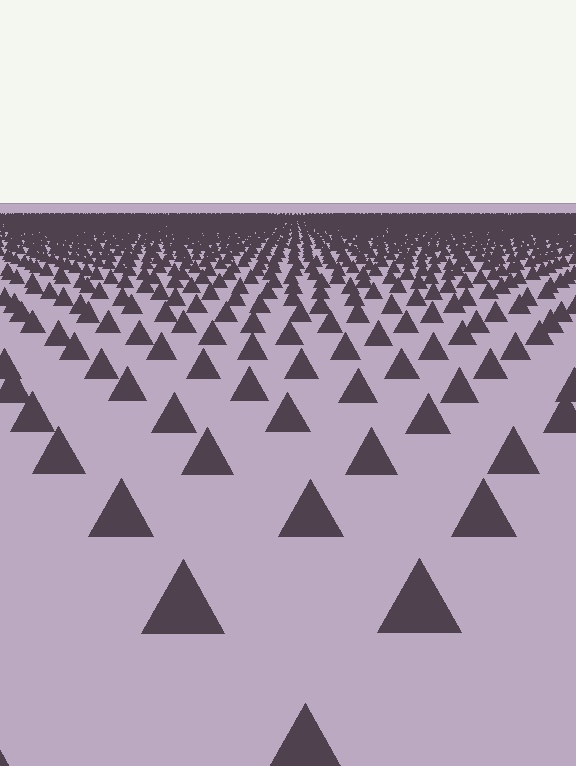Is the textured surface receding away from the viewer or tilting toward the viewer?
The surface is receding away from the viewer. Texture elements get smaller and denser toward the top.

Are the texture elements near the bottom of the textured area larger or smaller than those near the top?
Larger. Near the bottom, elements are closer to the viewer and appear at a bigger on-screen size.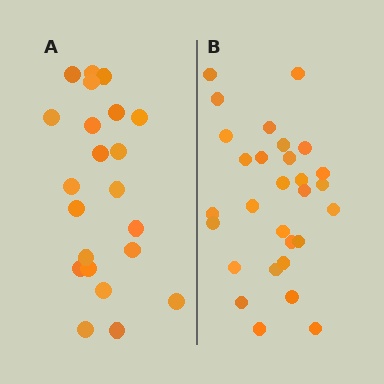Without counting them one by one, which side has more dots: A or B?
Region B (the right region) has more dots.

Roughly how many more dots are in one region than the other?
Region B has roughly 8 or so more dots than region A.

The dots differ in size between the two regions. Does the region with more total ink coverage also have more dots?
No. Region A has more total ink coverage because its dots are larger, but region B actually contains more individual dots. Total area can be misleading — the number of items is what matters here.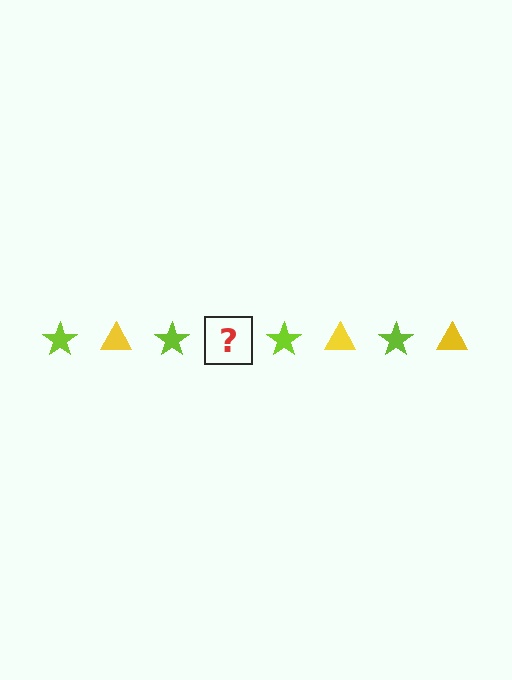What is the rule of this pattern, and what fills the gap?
The rule is that the pattern alternates between lime star and yellow triangle. The gap should be filled with a yellow triangle.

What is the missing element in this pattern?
The missing element is a yellow triangle.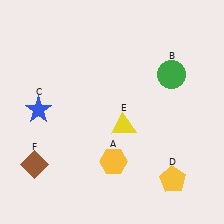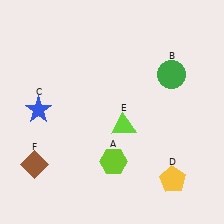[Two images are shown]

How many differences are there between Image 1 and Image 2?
There are 2 differences between the two images.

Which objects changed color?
A changed from yellow to lime. E changed from yellow to lime.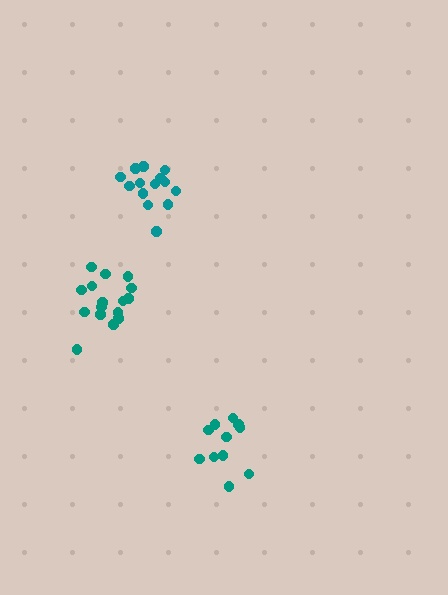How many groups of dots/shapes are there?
There are 3 groups.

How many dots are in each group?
Group 1: 14 dots, Group 2: 11 dots, Group 3: 16 dots (41 total).